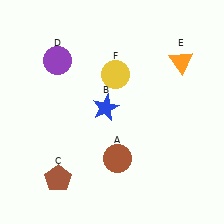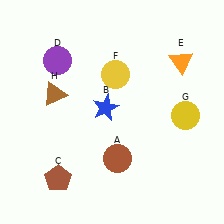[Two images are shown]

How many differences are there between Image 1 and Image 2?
There are 2 differences between the two images.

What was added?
A yellow circle (G), a brown triangle (H) were added in Image 2.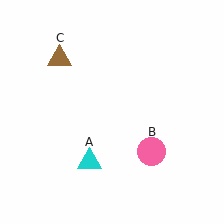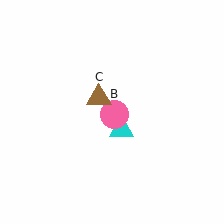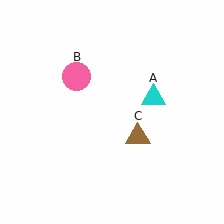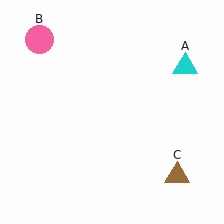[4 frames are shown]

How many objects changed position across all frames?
3 objects changed position: cyan triangle (object A), pink circle (object B), brown triangle (object C).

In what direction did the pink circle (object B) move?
The pink circle (object B) moved up and to the left.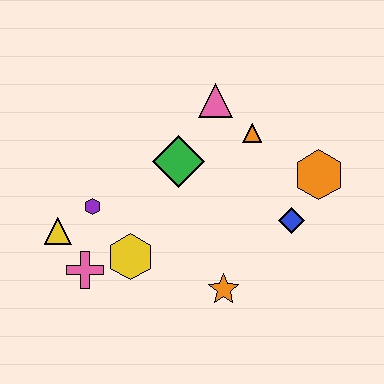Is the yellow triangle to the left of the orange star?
Yes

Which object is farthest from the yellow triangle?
The orange hexagon is farthest from the yellow triangle.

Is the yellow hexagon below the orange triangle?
Yes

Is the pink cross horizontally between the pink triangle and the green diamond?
No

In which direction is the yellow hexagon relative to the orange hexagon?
The yellow hexagon is to the left of the orange hexagon.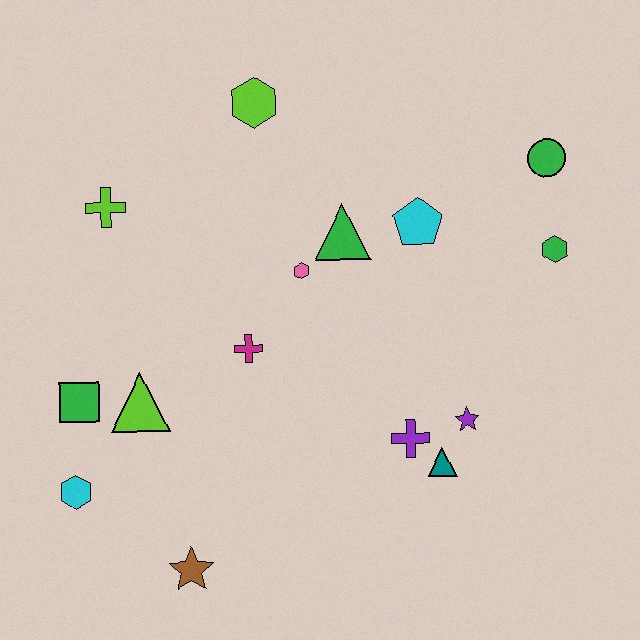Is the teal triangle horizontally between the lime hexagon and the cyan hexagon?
No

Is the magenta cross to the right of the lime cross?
Yes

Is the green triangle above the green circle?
No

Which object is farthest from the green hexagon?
The cyan hexagon is farthest from the green hexagon.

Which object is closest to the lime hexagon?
The green triangle is closest to the lime hexagon.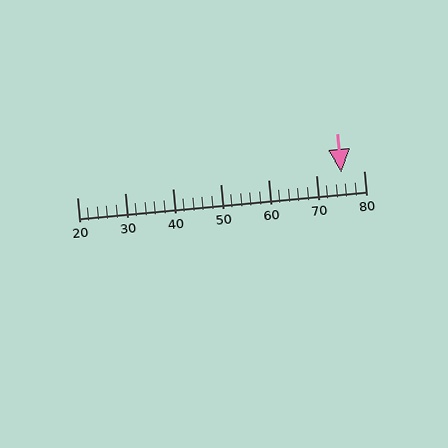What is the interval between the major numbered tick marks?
The major tick marks are spaced 10 units apart.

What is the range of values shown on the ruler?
The ruler shows values from 20 to 80.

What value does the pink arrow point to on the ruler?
The pink arrow points to approximately 75.